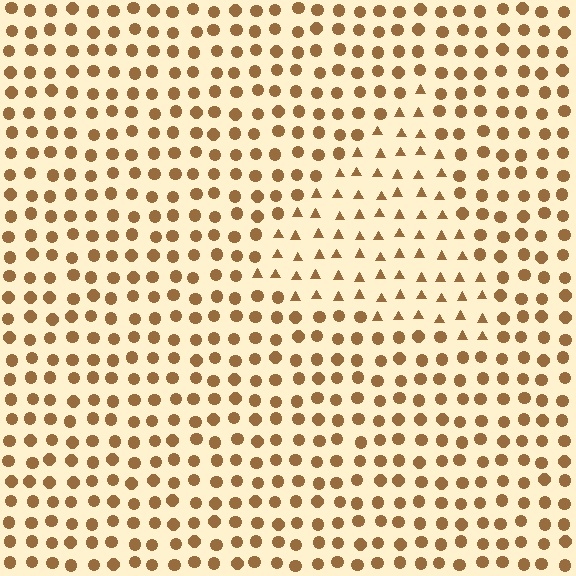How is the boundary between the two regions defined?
The boundary is defined by a change in element shape: triangles inside vs. circles outside. All elements share the same color and spacing.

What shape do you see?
I see a triangle.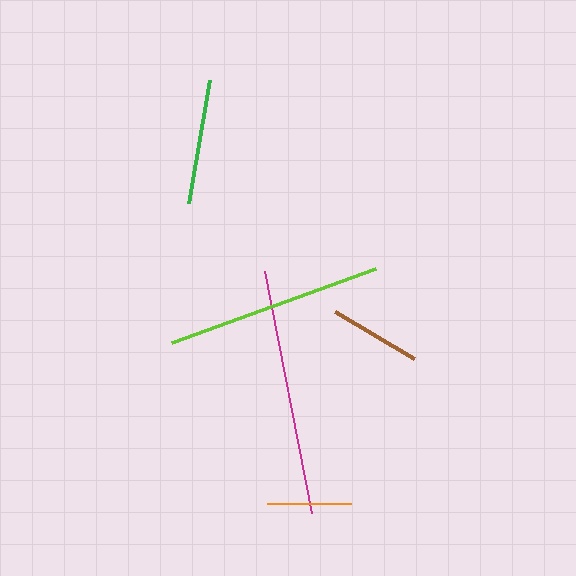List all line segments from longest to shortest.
From longest to shortest: magenta, lime, green, brown, orange.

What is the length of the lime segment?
The lime segment is approximately 217 pixels long.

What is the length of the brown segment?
The brown segment is approximately 92 pixels long.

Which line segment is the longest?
The magenta line is the longest at approximately 246 pixels.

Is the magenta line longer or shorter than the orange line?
The magenta line is longer than the orange line.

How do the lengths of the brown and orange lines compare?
The brown and orange lines are approximately the same length.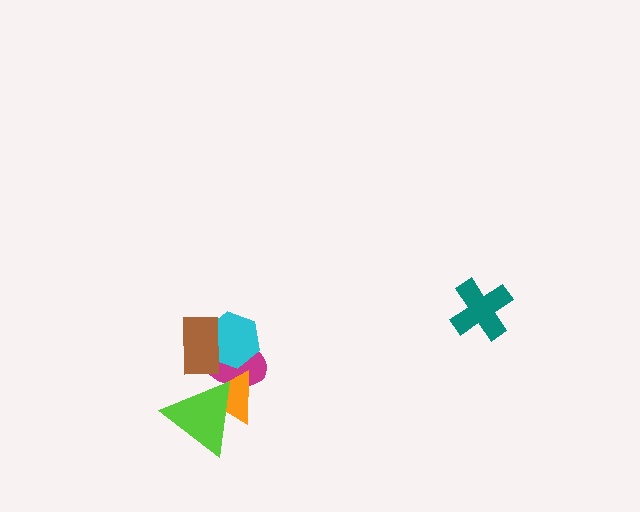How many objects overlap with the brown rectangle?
2 objects overlap with the brown rectangle.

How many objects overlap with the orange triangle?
2 objects overlap with the orange triangle.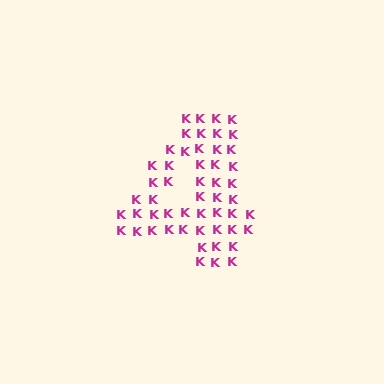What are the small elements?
The small elements are letter K's.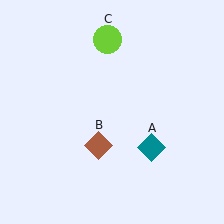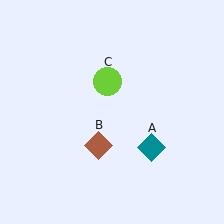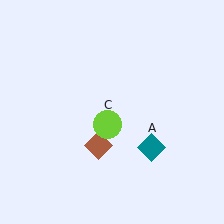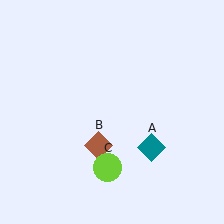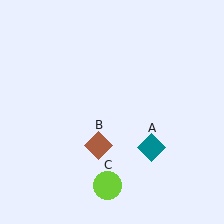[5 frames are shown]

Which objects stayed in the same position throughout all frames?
Teal diamond (object A) and brown diamond (object B) remained stationary.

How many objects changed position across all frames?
1 object changed position: lime circle (object C).